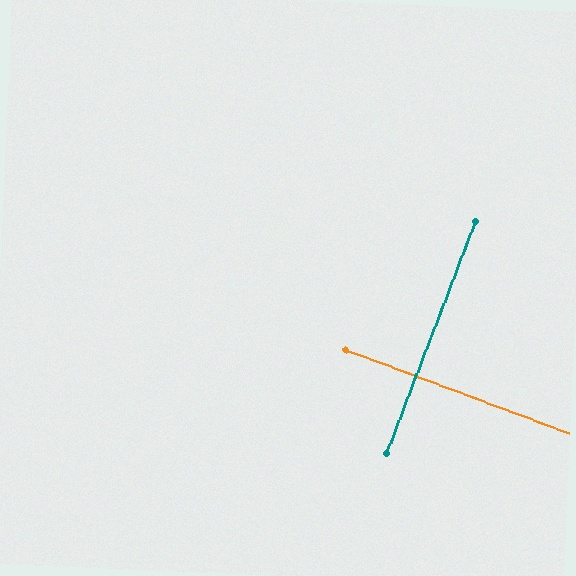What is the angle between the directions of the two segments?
Approximately 90 degrees.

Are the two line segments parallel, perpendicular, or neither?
Perpendicular — they meet at approximately 90°.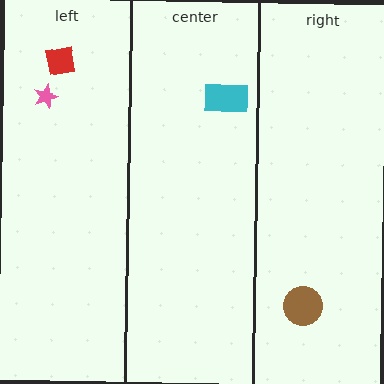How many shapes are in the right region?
1.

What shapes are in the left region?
The red square, the pink star.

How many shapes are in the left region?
2.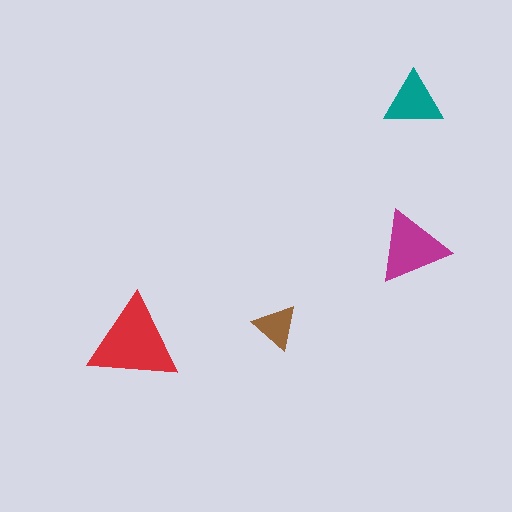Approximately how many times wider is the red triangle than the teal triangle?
About 1.5 times wider.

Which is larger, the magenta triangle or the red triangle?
The red one.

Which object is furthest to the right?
The teal triangle is rightmost.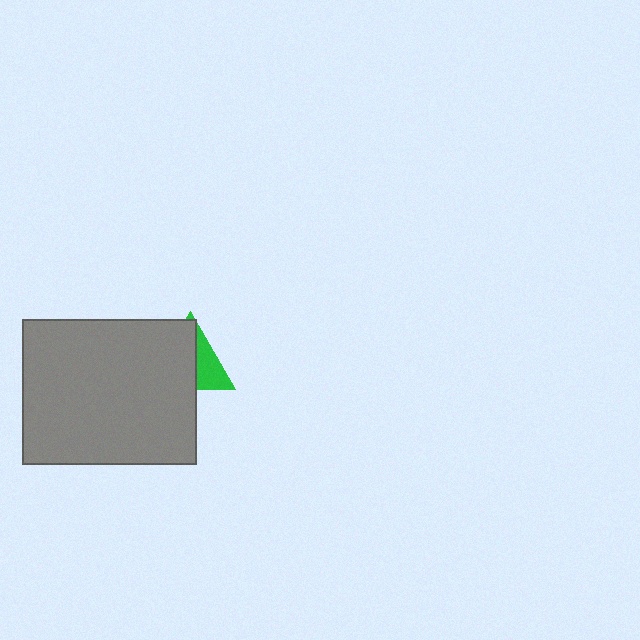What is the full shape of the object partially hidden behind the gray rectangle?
The partially hidden object is a green triangle.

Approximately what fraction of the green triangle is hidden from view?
Roughly 63% of the green triangle is hidden behind the gray rectangle.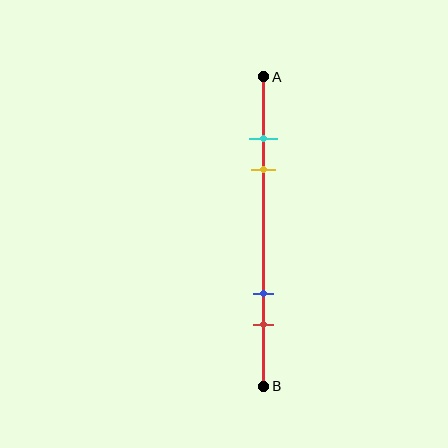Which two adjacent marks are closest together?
The cyan and yellow marks are the closest adjacent pair.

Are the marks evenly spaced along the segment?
No, the marks are not evenly spaced.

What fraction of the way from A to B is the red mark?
The red mark is approximately 80% (0.8) of the way from A to B.